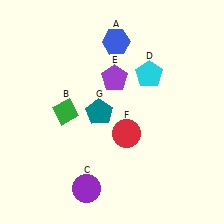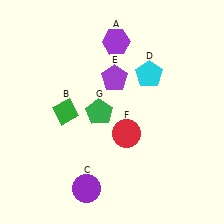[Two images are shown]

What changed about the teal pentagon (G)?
In Image 1, G is teal. In Image 2, it changed to green.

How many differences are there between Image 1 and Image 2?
There are 2 differences between the two images.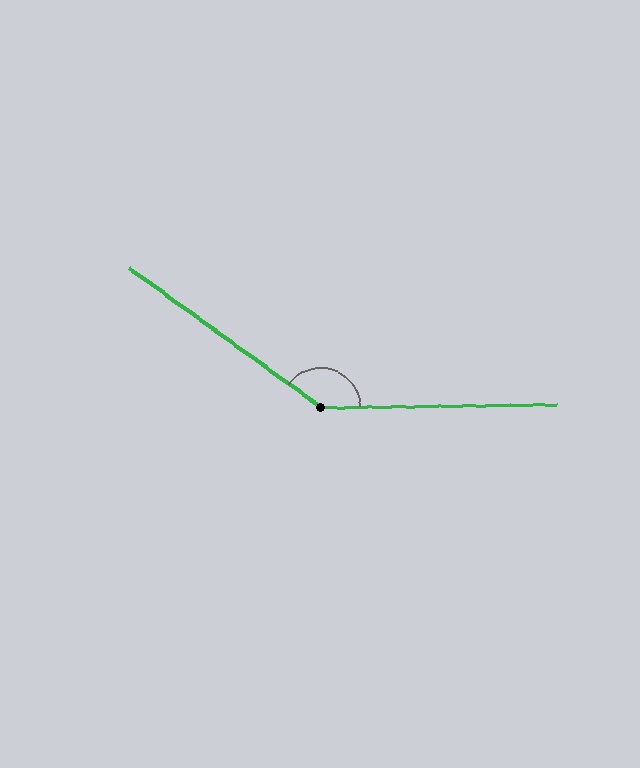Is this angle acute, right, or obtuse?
It is obtuse.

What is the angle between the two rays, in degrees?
Approximately 143 degrees.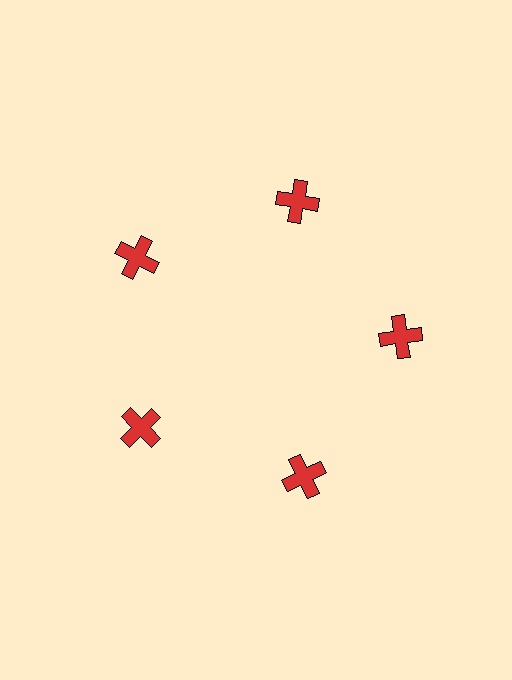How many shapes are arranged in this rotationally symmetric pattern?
There are 5 shapes, arranged in 5 groups of 1.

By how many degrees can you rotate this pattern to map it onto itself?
The pattern maps onto itself every 72 degrees of rotation.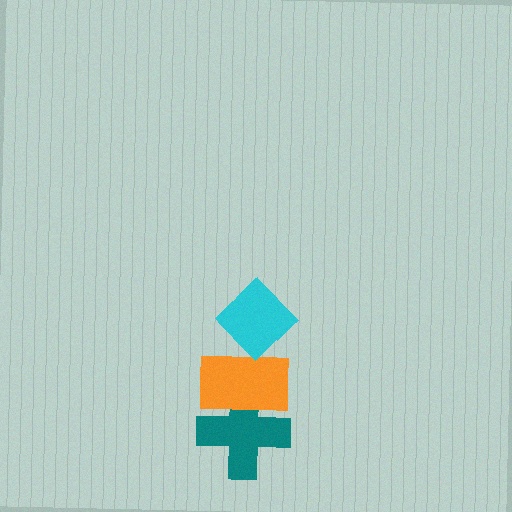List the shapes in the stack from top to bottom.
From top to bottom: the cyan diamond, the orange rectangle, the teal cross.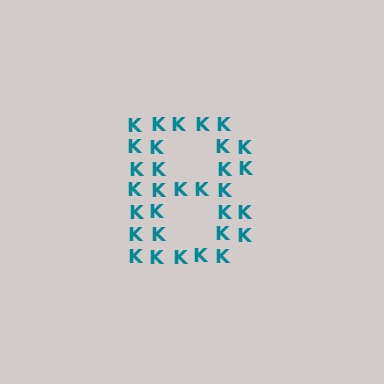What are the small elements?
The small elements are letter K's.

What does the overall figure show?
The overall figure shows the letter B.